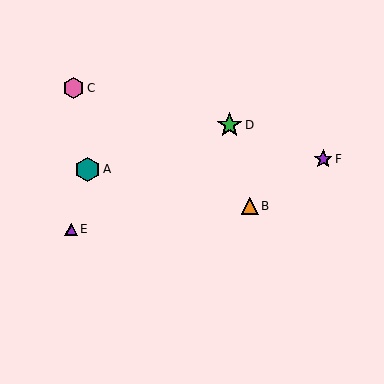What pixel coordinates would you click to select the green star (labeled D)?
Click at (230, 125) to select the green star D.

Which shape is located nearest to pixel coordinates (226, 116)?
The green star (labeled D) at (230, 125) is nearest to that location.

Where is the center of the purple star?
The center of the purple star is at (323, 159).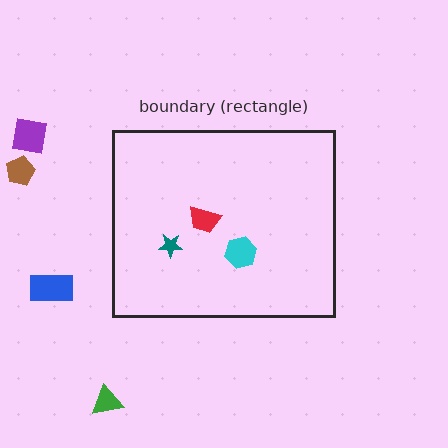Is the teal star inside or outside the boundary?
Inside.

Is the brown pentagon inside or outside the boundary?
Outside.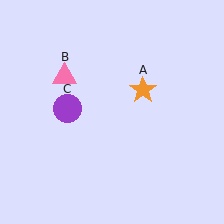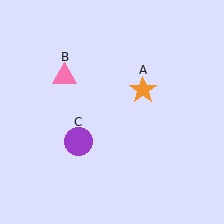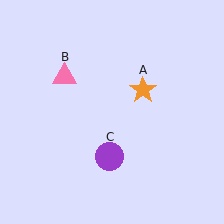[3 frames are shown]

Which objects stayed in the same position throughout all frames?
Orange star (object A) and pink triangle (object B) remained stationary.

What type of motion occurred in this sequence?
The purple circle (object C) rotated counterclockwise around the center of the scene.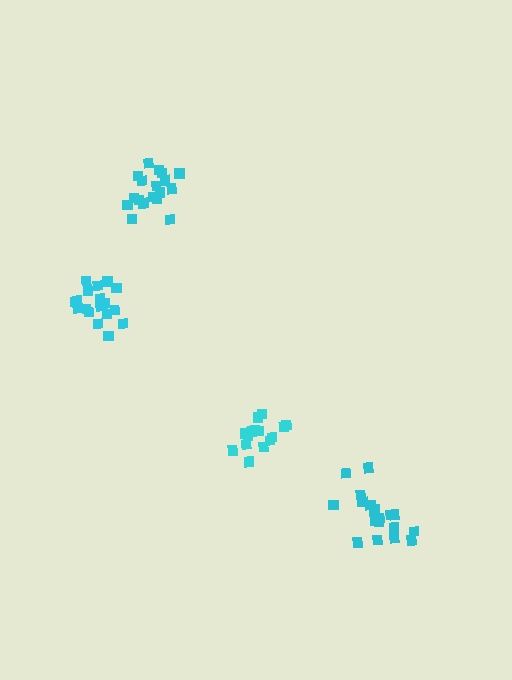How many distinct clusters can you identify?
There are 4 distinct clusters.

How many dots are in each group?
Group 1: 19 dots, Group 2: 18 dots, Group 3: 16 dots, Group 4: 19 dots (72 total).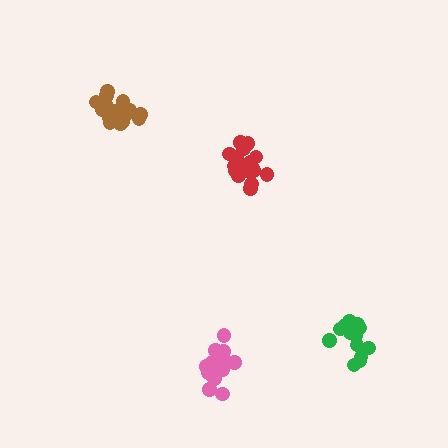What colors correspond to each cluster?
The clusters are colored: green, brown, pink, red.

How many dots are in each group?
Group 1: 14 dots, Group 2: 17 dots, Group 3: 17 dots, Group 4: 20 dots (68 total).